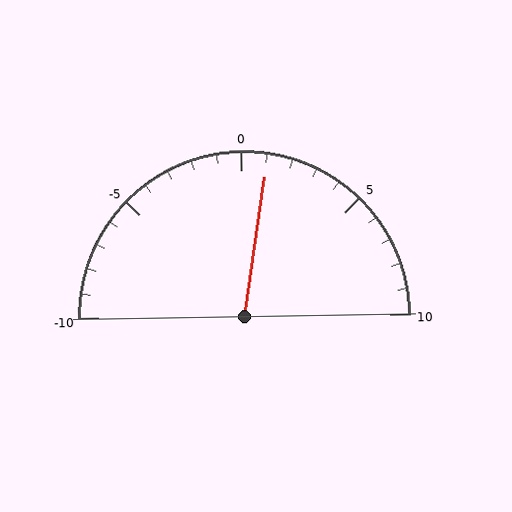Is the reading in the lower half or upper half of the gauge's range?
The reading is in the upper half of the range (-10 to 10).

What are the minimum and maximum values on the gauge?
The gauge ranges from -10 to 10.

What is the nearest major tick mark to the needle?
The nearest major tick mark is 0.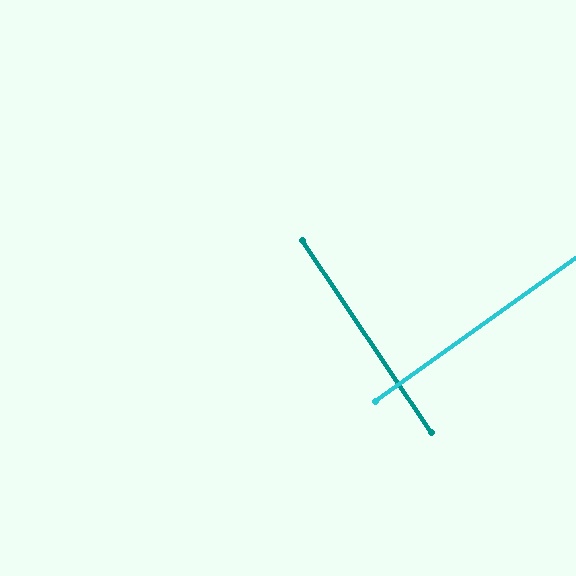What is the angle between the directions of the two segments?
Approximately 89 degrees.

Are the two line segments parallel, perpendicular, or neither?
Perpendicular — they meet at approximately 89°.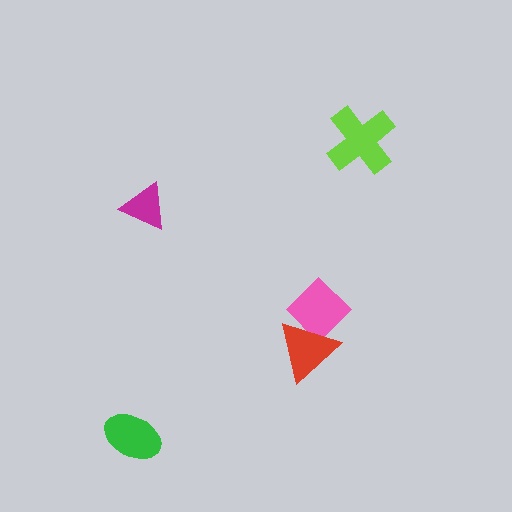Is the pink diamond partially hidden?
Yes, it is partially covered by another shape.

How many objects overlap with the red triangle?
1 object overlaps with the red triangle.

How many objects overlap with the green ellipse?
0 objects overlap with the green ellipse.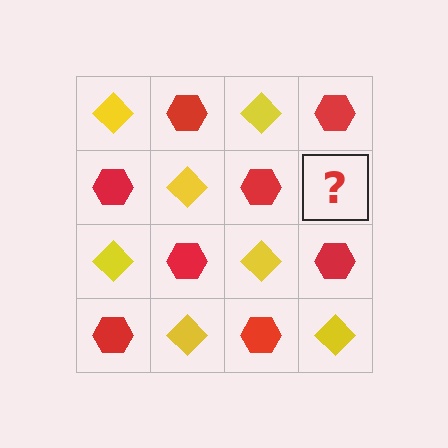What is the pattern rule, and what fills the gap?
The rule is that it alternates yellow diamond and red hexagon in a checkerboard pattern. The gap should be filled with a yellow diamond.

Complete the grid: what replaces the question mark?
The question mark should be replaced with a yellow diamond.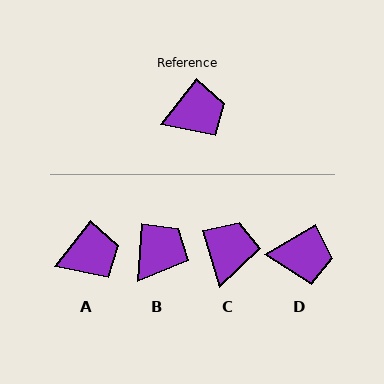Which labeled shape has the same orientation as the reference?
A.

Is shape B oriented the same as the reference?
No, it is off by about 34 degrees.